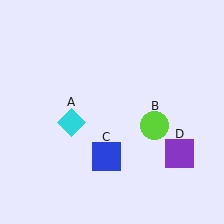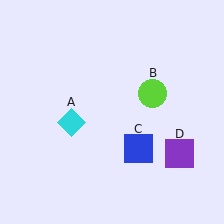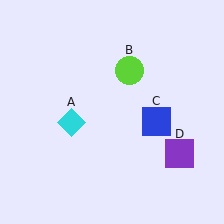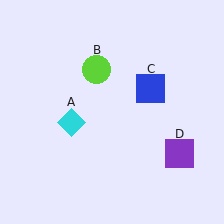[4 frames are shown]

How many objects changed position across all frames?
2 objects changed position: lime circle (object B), blue square (object C).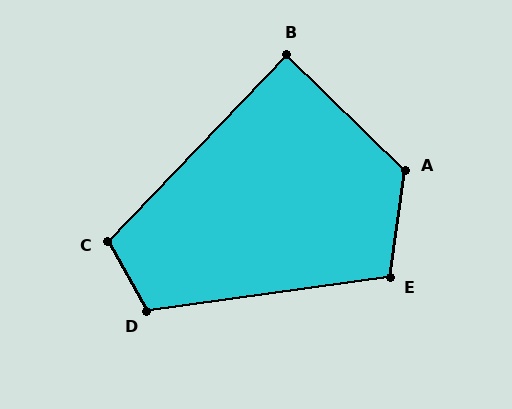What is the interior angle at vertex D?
Approximately 111 degrees (obtuse).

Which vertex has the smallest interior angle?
B, at approximately 89 degrees.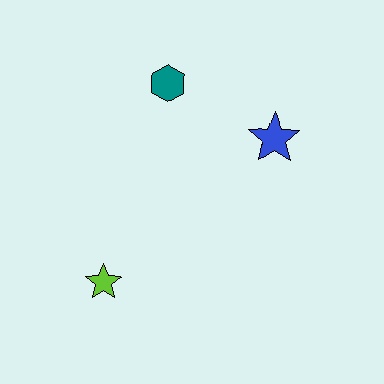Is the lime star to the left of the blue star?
Yes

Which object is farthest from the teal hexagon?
The lime star is farthest from the teal hexagon.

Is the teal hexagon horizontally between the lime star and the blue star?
Yes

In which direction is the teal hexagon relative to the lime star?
The teal hexagon is above the lime star.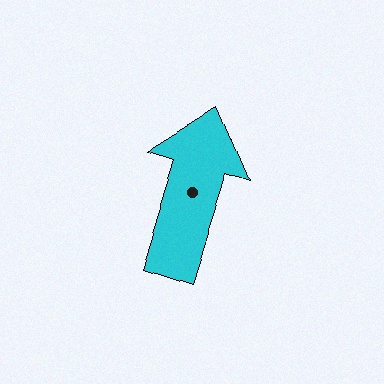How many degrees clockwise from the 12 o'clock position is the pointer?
Approximately 17 degrees.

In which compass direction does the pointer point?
North.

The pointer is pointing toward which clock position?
Roughly 1 o'clock.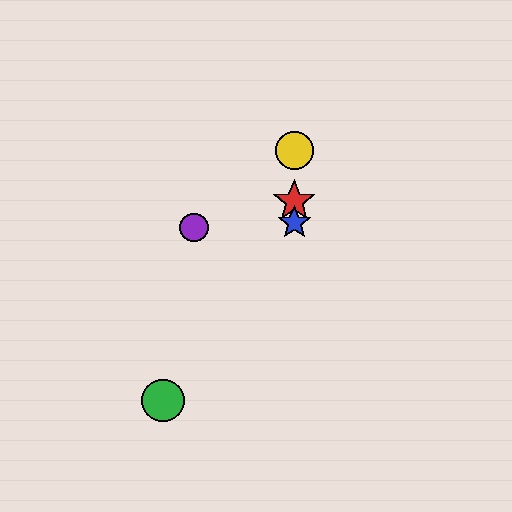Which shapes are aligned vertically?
The red star, the blue star, the yellow circle are aligned vertically.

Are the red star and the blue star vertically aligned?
Yes, both are at x≈294.